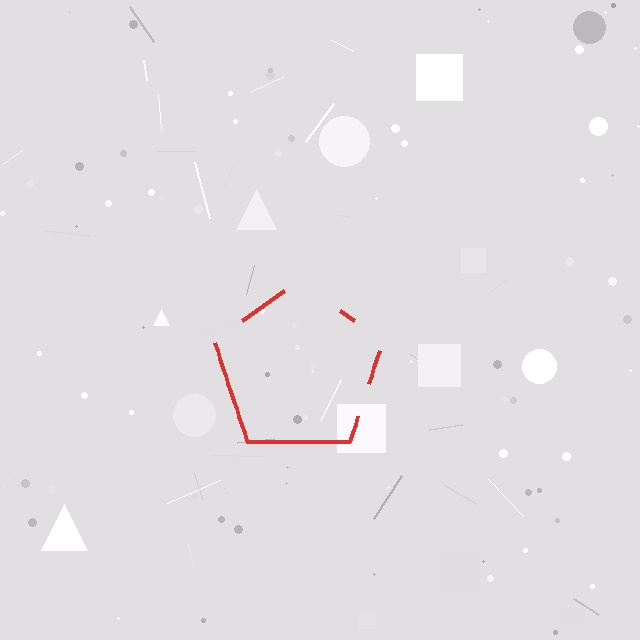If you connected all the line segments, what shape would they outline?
They would outline a pentagon.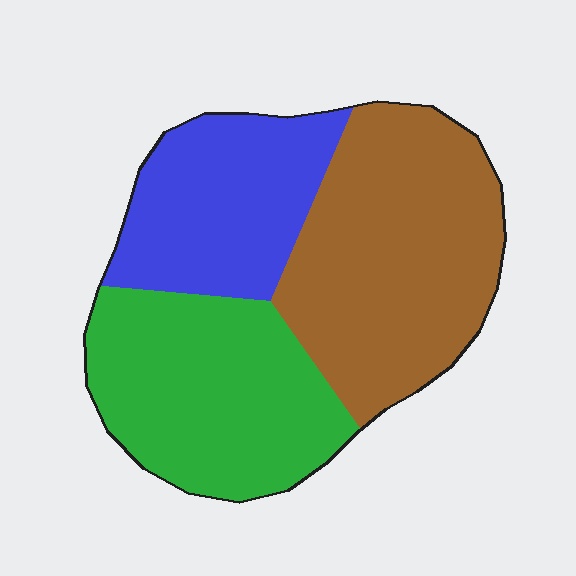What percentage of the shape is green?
Green takes up between a third and a half of the shape.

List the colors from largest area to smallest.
From largest to smallest: brown, green, blue.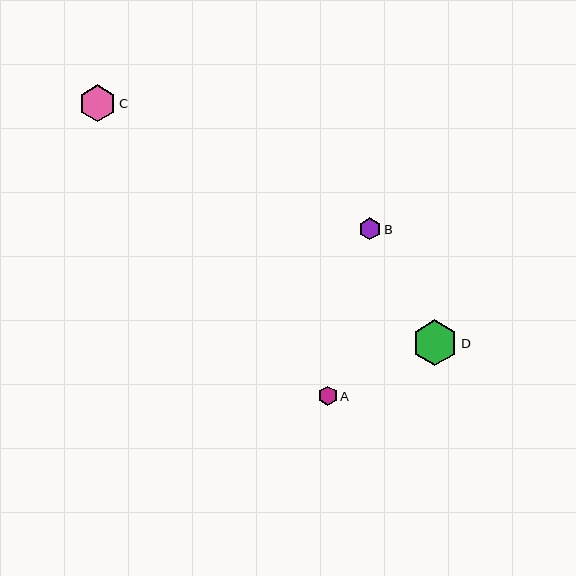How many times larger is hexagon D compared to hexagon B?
Hexagon D is approximately 2.0 times the size of hexagon B.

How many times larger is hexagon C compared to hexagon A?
Hexagon C is approximately 1.9 times the size of hexagon A.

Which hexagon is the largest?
Hexagon D is the largest with a size of approximately 46 pixels.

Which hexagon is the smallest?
Hexagon A is the smallest with a size of approximately 19 pixels.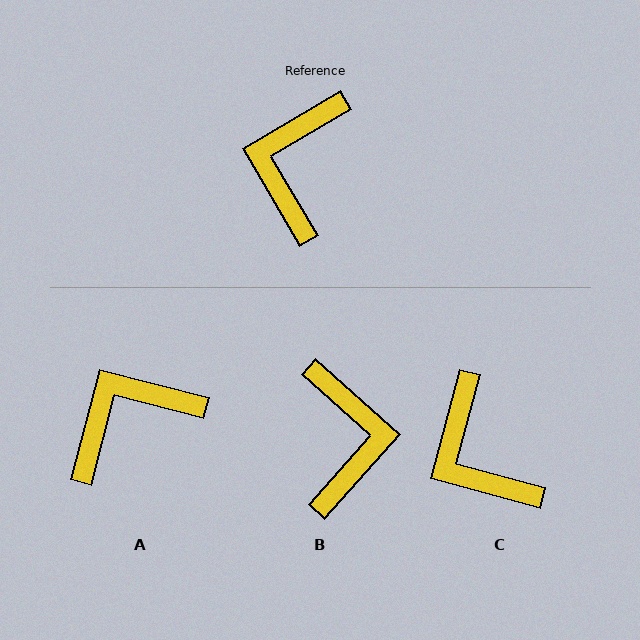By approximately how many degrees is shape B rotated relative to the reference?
Approximately 162 degrees clockwise.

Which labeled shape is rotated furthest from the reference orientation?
B, about 162 degrees away.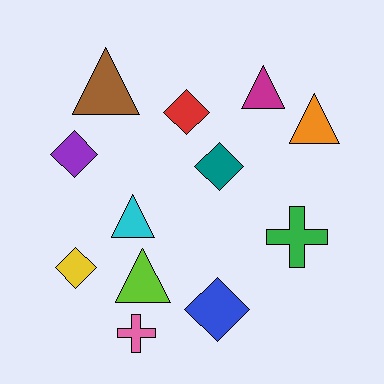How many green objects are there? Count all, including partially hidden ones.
There is 1 green object.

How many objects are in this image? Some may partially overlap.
There are 12 objects.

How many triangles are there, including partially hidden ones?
There are 5 triangles.